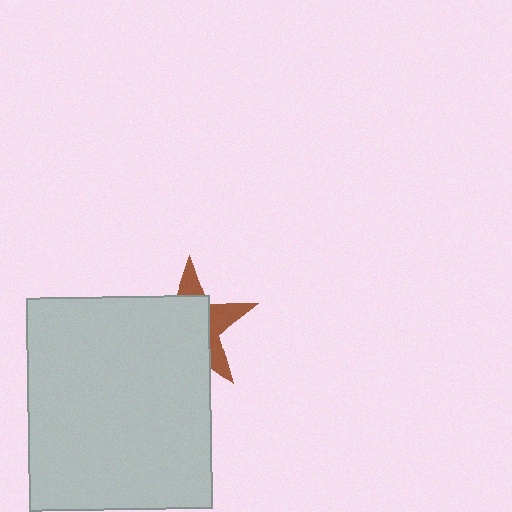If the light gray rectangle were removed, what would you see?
You would see the complete brown star.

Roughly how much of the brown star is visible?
A small part of it is visible (roughly 34%).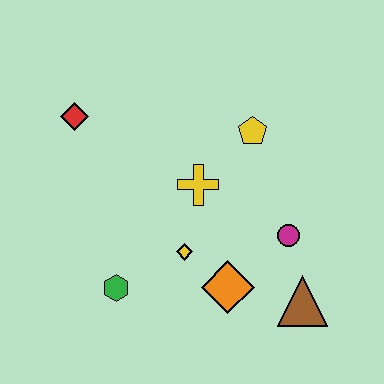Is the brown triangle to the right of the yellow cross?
Yes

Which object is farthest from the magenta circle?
The red diamond is farthest from the magenta circle.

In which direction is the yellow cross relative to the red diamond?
The yellow cross is to the right of the red diamond.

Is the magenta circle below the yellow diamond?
No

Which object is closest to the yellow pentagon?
The yellow cross is closest to the yellow pentagon.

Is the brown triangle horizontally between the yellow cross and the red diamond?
No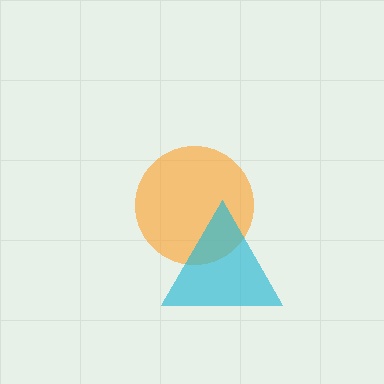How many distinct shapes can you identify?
There are 2 distinct shapes: an orange circle, a cyan triangle.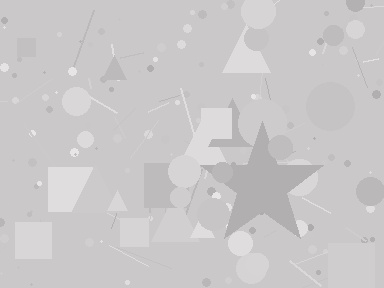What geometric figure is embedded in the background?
A star is embedded in the background.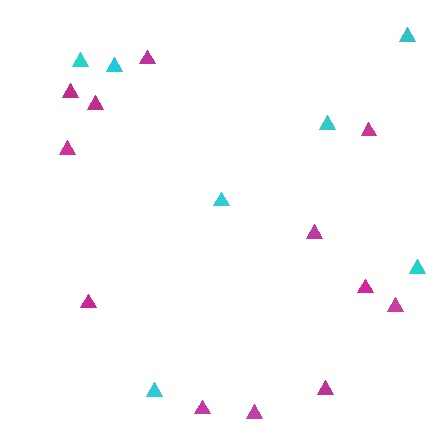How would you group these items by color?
There are 2 groups: one group of cyan triangles (7) and one group of magenta triangles (12).